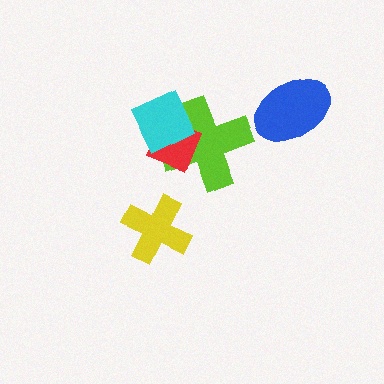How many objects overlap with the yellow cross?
0 objects overlap with the yellow cross.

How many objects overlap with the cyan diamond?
2 objects overlap with the cyan diamond.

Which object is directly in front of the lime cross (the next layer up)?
The red diamond is directly in front of the lime cross.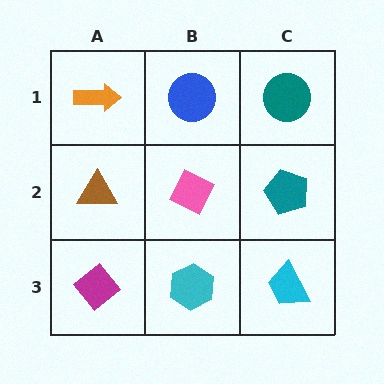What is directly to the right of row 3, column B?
A cyan trapezoid.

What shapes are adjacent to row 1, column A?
A brown triangle (row 2, column A), a blue circle (row 1, column B).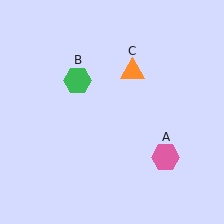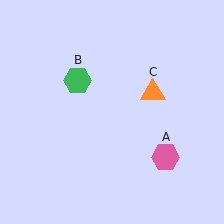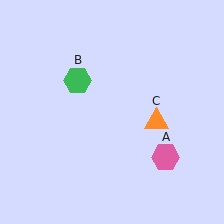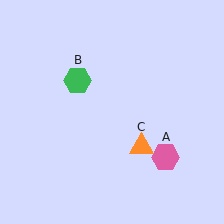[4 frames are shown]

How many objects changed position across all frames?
1 object changed position: orange triangle (object C).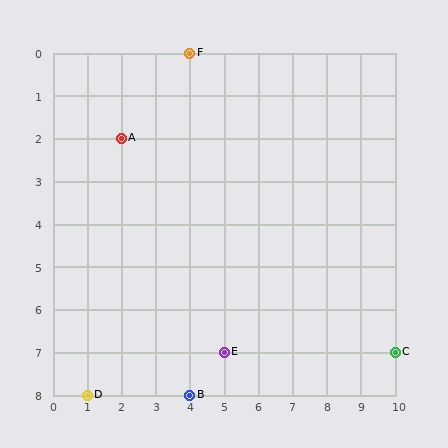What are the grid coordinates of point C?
Point C is at grid coordinates (10, 7).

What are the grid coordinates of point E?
Point E is at grid coordinates (5, 7).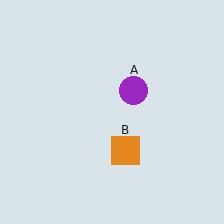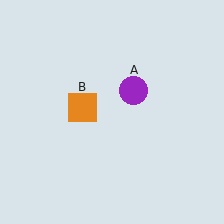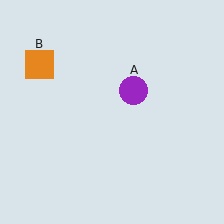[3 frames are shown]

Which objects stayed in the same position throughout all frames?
Purple circle (object A) remained stationary.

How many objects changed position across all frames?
1 object changed position: orange square (object B).